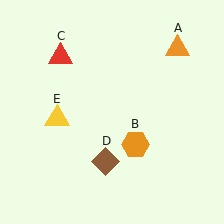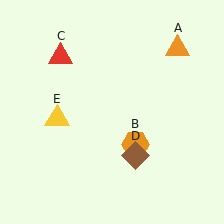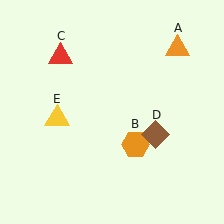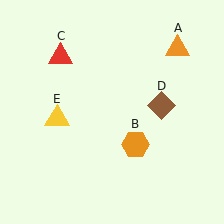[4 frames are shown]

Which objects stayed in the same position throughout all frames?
Orange triangle (object A) and orange hexagon (object B) and red triangle (object C) and yellow triangle (object E) remained stationary.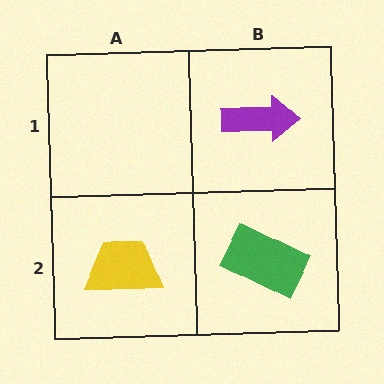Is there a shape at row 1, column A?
No, that cell is empty.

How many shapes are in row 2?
2 shapes.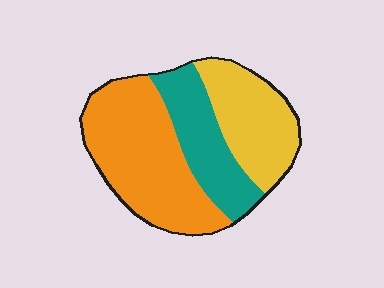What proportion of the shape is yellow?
Yellow covers around 30% of the shape.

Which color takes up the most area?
Orange, at roughly 45%.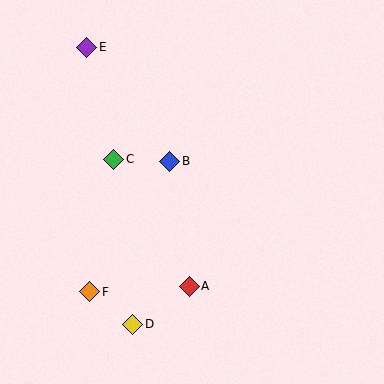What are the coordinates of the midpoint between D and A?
The midpoint between D and A is at (161, 305).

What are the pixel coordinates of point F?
Point F is at (90, 292).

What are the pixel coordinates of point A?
Point A is at (189, 286).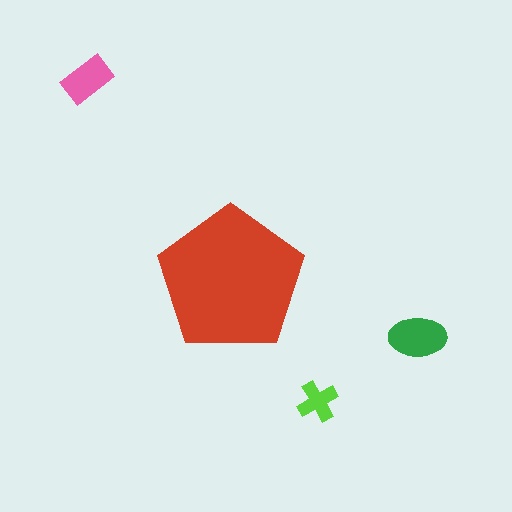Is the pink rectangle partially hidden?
No, the pink rectangle is fully visible.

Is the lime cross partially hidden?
No, the lime cross is fully visible.